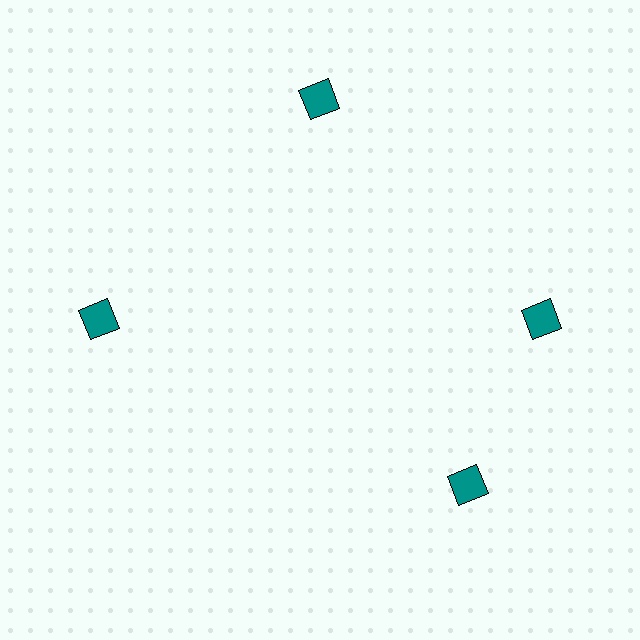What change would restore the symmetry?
The symmetry would be restored by rotating it back into even spacing with its neighbors so that all 4 diamonds sit at equal angles and equal distance from the center.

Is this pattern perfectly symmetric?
No. The 4 teal diamonds are arranged in a ring, but one element near the 6 o'clock position is rotated out of alignment along the ring, breaking the 4-fold rotational symmetry.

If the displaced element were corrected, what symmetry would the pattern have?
It would have 4-fold rotational symmetry — the pattern would map onto itself every 90 degrees.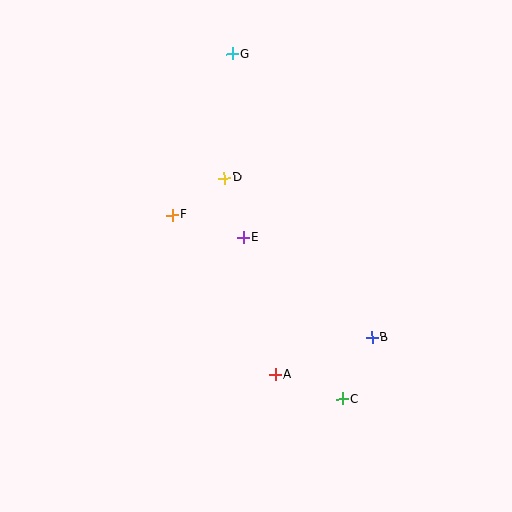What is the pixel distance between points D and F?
The distance between D and F is 64 pixels.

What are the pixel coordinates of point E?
Point E is at (243, 237).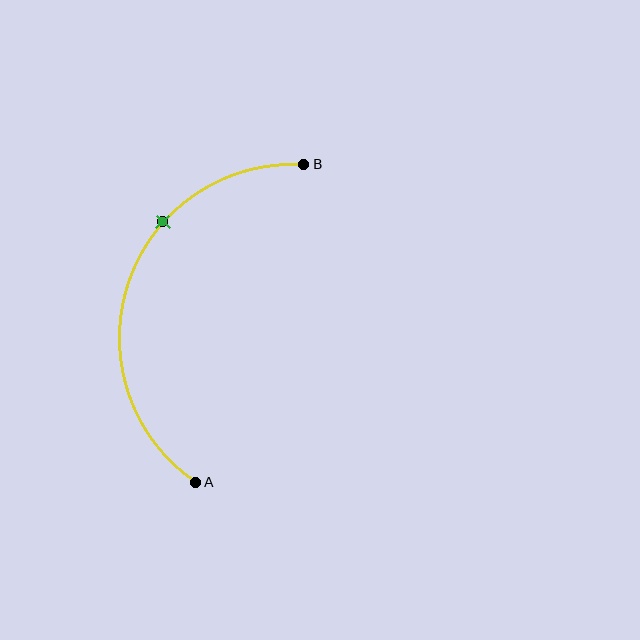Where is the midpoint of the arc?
The arc midpoint is the point on the curve farthest from the straight line joining A and B. It sits to the left of that line.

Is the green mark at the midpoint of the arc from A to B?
No. The green mark lies on the arc but is closer to endpoint B. The arc midpoint would be at the point on the curve equidistant along the arc from both A and B.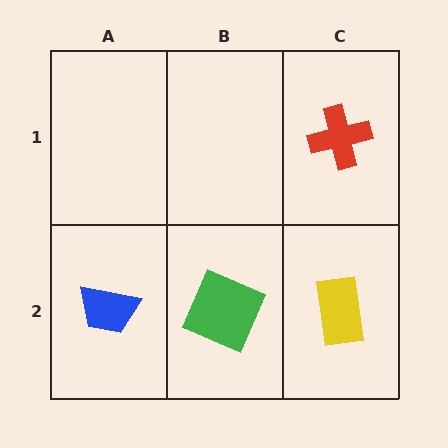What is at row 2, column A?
A blue trapezoid.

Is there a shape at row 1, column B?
No, that cell is empty.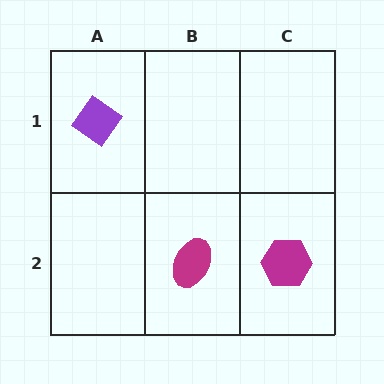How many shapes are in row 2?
2 shapes.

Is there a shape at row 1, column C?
No, that cell is empty.